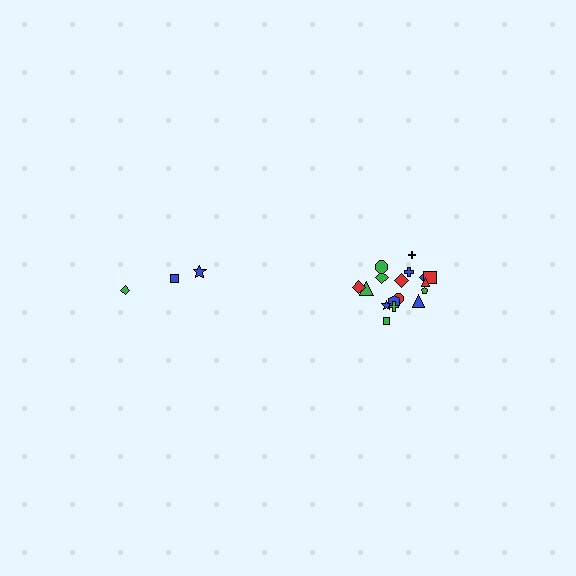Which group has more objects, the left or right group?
The right group.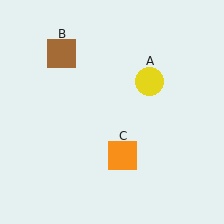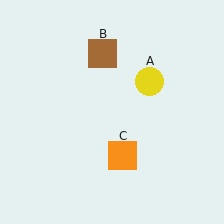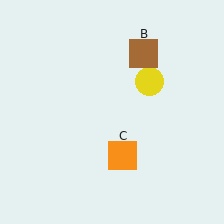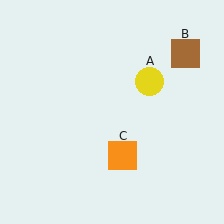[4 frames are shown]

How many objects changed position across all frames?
1 object changed position: brown square (object B).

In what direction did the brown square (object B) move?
The brown square (object B) moved right.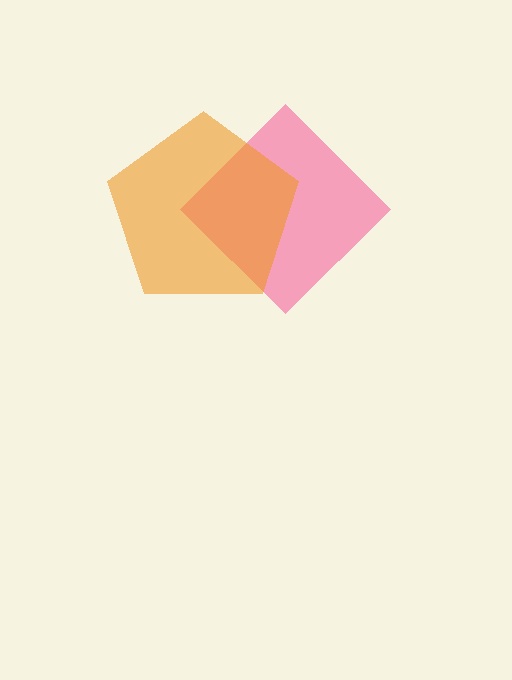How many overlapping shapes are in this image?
There are 2 overlapping shapes in the image.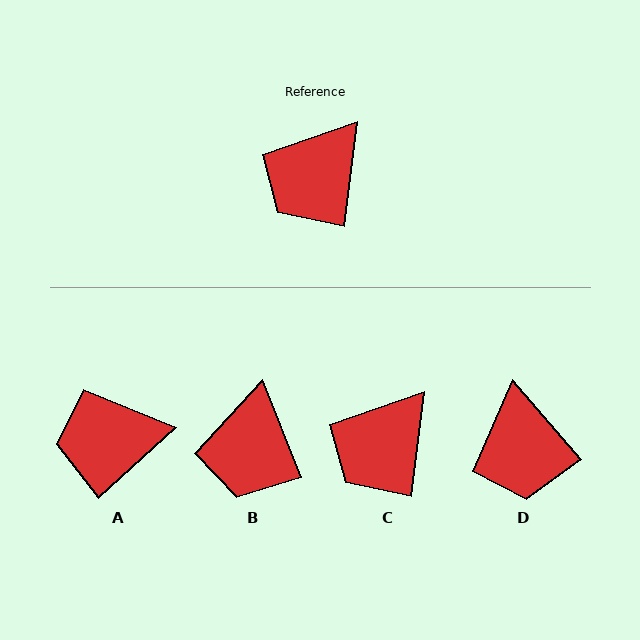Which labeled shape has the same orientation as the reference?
C.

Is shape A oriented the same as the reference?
No, it is off by about 41 degrees.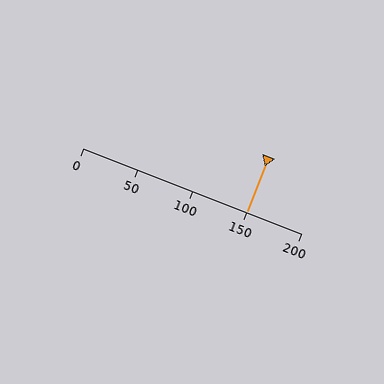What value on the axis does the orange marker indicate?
The marker indicates approximately 150.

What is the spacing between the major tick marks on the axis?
The major ticks are spaced 50 apart.